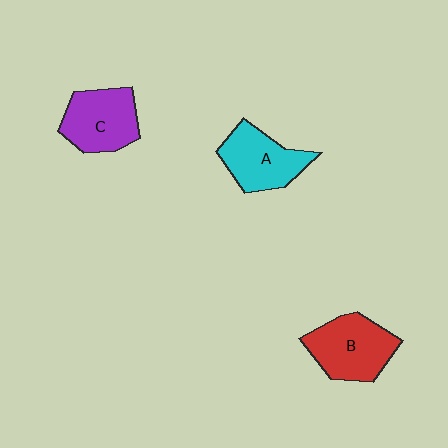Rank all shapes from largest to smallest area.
From largest to smallest: B (red), C (purple), A (cyan).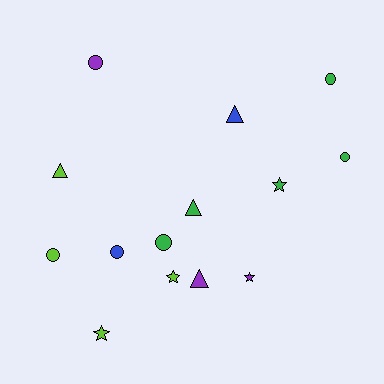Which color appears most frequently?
Green, with 5 objects.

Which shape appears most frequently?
Circle, with 6 objects.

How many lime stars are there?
There are 2 lime stars.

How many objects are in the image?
There are 14 objects.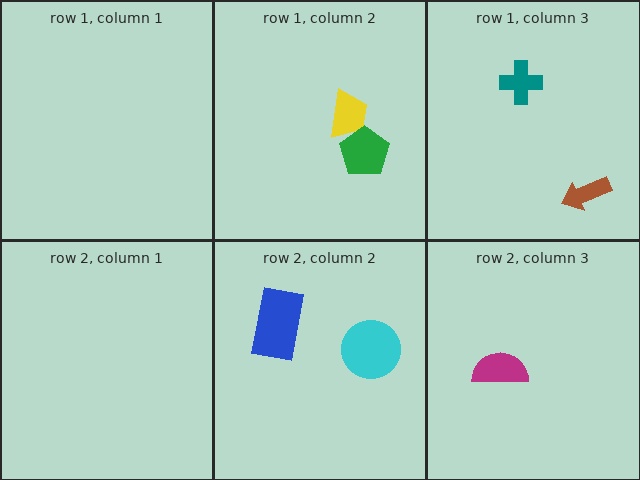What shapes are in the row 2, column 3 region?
The magenta semicircle.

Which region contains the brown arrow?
The row 1, column 3 region.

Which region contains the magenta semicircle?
The row 2, column 3 region.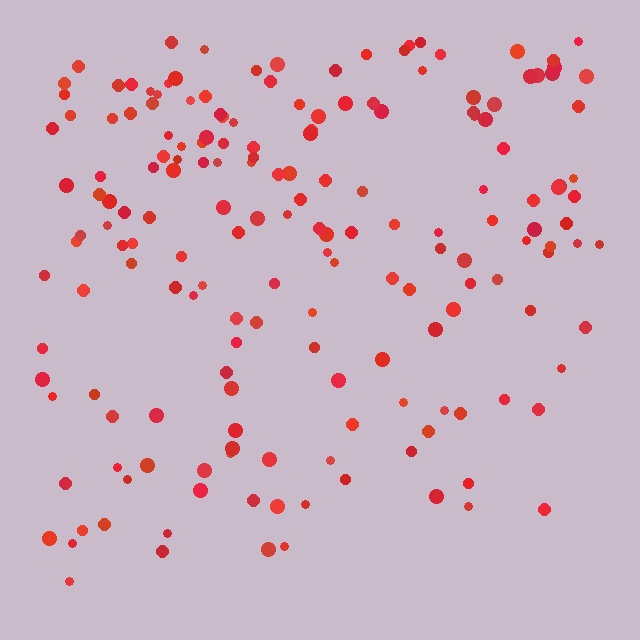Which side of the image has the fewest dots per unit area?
The bottom.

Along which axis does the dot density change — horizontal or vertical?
Vertical.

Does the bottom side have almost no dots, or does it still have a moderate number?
Still a moderate number, just noticeably fewer than the top.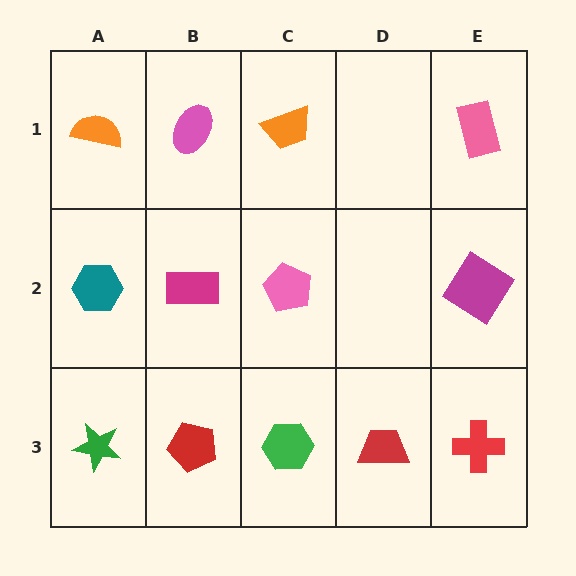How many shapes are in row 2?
4 shapes.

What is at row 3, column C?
A green hexagon.